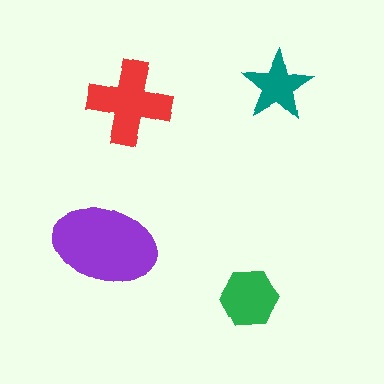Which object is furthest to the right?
The teal star is rightmost.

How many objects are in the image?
There are 4 objects in the image.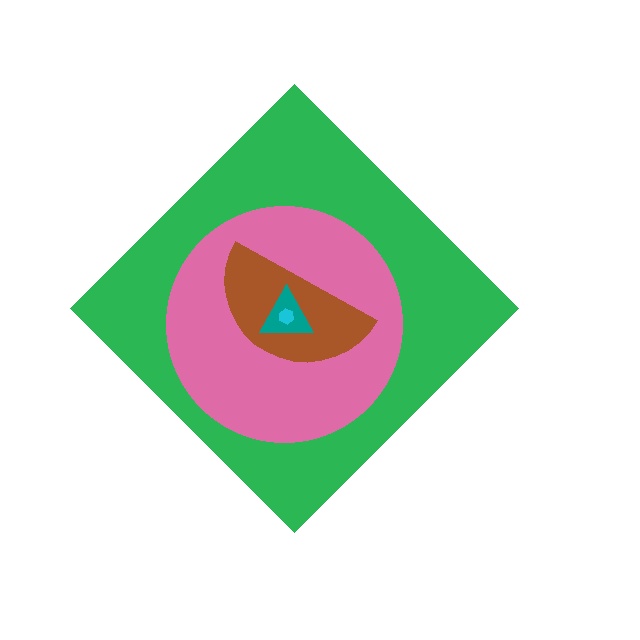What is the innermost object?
The cyan hexagon.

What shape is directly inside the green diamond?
The pink circle.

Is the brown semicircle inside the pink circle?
Yes.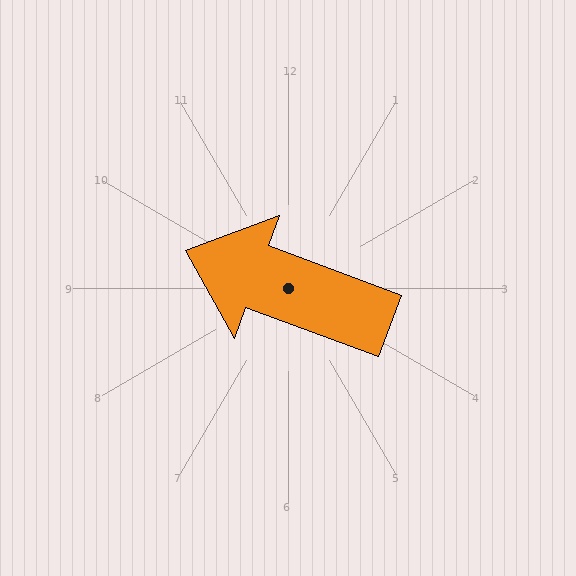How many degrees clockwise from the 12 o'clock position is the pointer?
Approximately 290 degrees.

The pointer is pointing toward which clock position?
Roughly 10 o'clock.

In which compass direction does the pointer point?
West.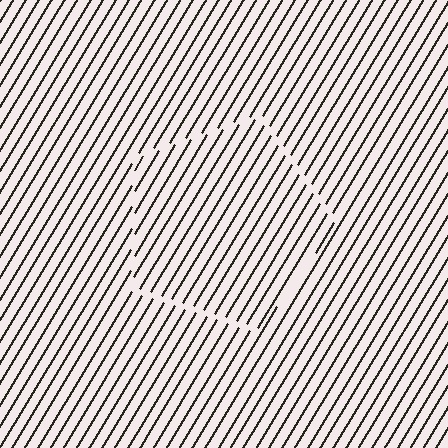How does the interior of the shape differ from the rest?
The interior of the shape contains the same grating, shifted by half a period — the contour is defined by the phase discontinuity where line-ends from the inner and outer gratings abut.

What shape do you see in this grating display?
An illusory pentagon. The interior of the shape contains the same grating, shifted by half a period — the contour is defined by the phase discontinuity where line-ends from the inner and outer gratings abut.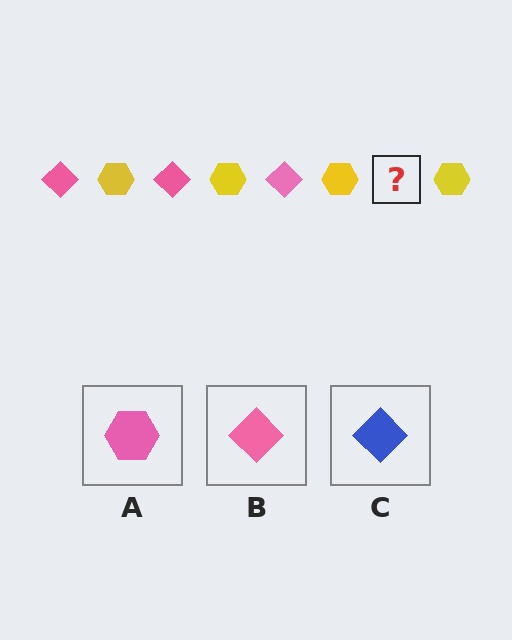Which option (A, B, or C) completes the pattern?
B.